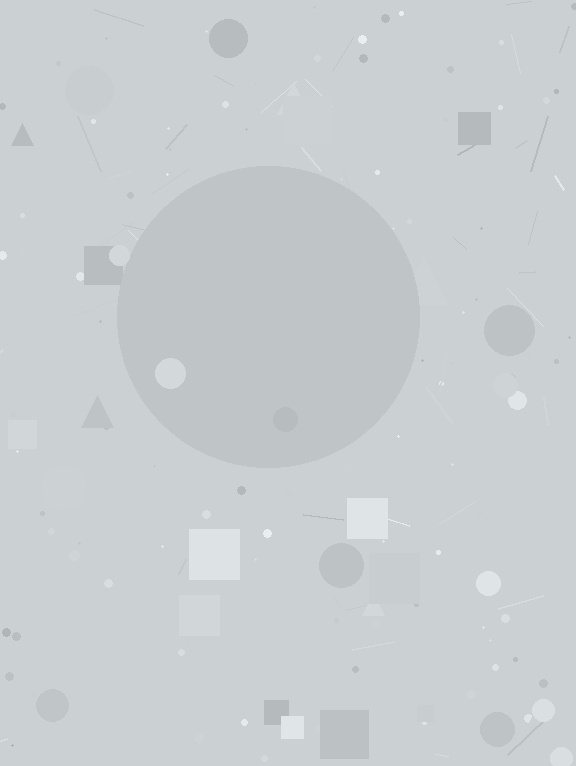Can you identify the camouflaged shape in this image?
The camouflaged shape is a circle.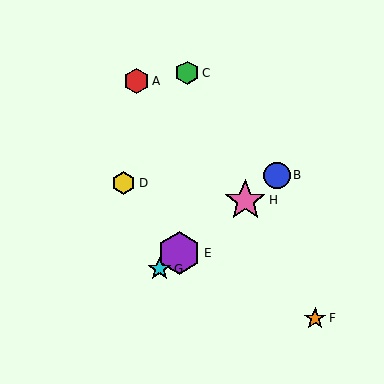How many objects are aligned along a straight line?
4 objects (B, E, G, H) are aligned along a straight line.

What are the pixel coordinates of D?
Object D is at (124, 183).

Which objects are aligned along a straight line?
Objects B, E, G, H are aligned along a straight line.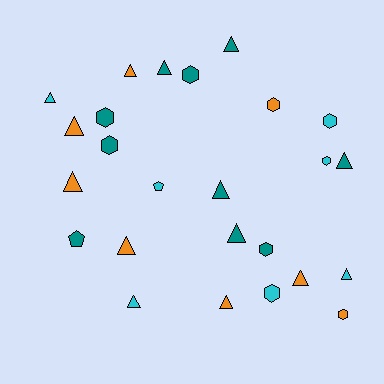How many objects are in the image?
There are 25 objects.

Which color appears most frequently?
Teal, with 10 objects.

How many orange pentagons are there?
There are no orange pentagons.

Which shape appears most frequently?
Triangle, with 14 objects.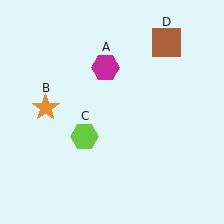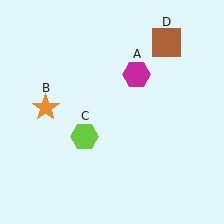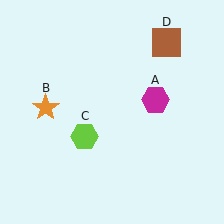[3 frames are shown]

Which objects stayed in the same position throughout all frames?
Orange star (object B) and lime hexagon (object C) and brown square (object D) remained stationary.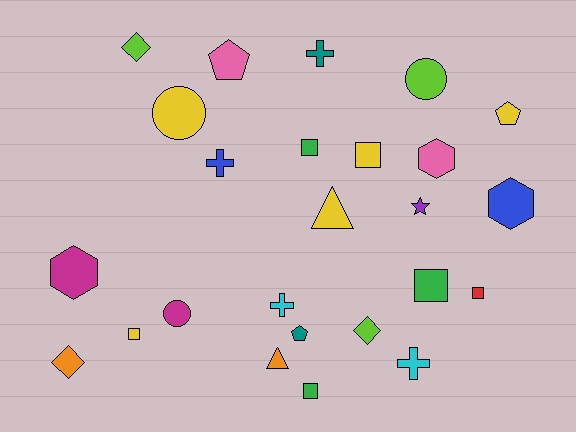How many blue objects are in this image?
There are 2 blue objects.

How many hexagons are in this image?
There are 3 hexagons.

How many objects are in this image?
There are 25 objects.